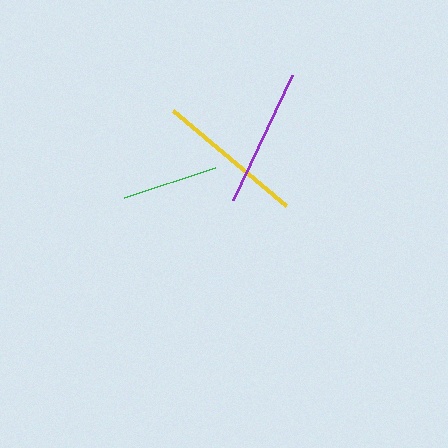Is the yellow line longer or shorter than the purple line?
The yellow line is longer than the purple line.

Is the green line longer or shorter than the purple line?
The purple line is longer than the green line.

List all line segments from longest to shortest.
From longest to shortest: yellow, purple, green.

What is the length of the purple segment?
The purple segment is approximately 137 pixels long.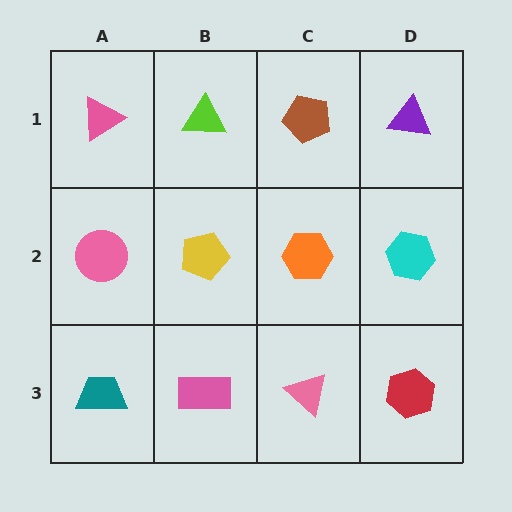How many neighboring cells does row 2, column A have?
3.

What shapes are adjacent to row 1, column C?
An orange hexagon (row 2, column C), a lime triangle (row 1, column B), a purple triangle (row 1, column D).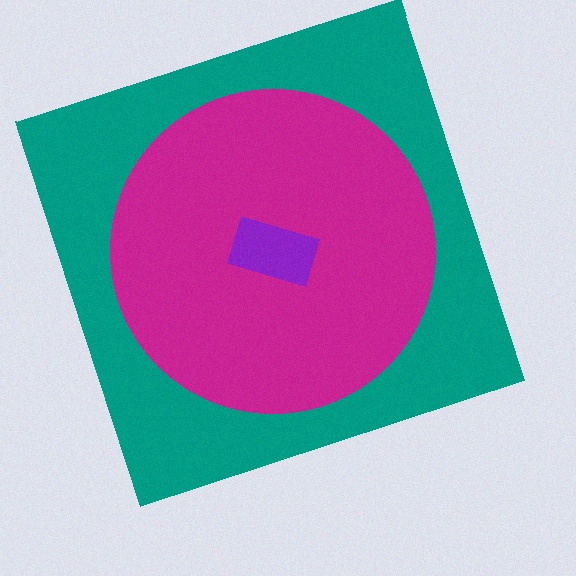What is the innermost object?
The purple rectangle.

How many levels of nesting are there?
3.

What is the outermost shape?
The teal square.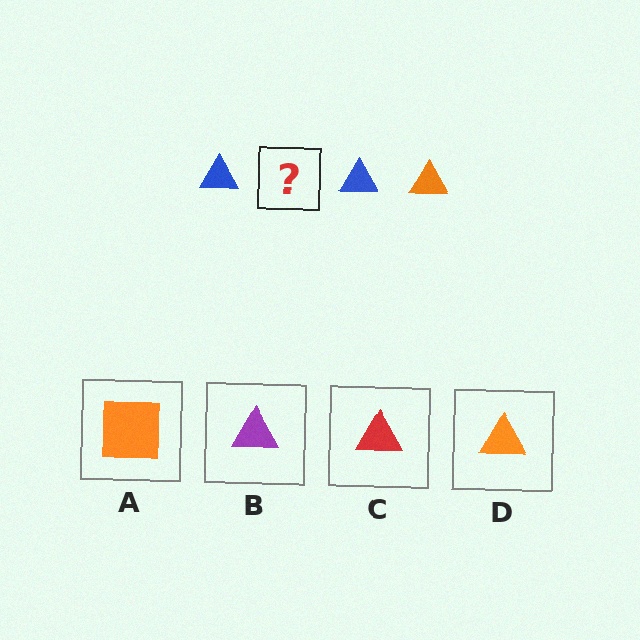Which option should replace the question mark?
Option D.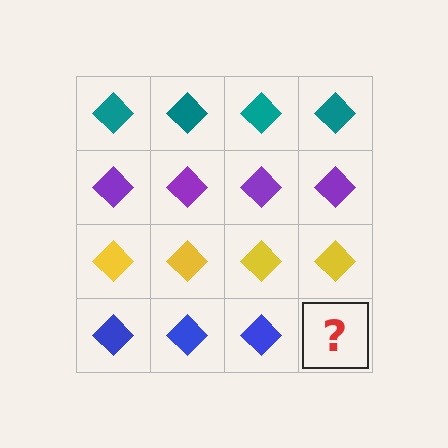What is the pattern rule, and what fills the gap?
The rule is that each row has a consistent color. The gap should be filled with a blue diamond.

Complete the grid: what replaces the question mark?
The question mark should be replaced with a blue diamond.